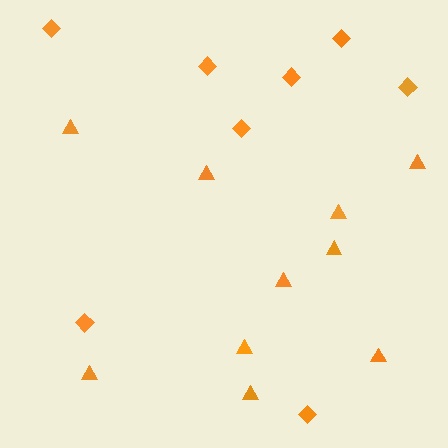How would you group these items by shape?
There are 2 groups: one group of diamonds (8) and one group of triangles (10).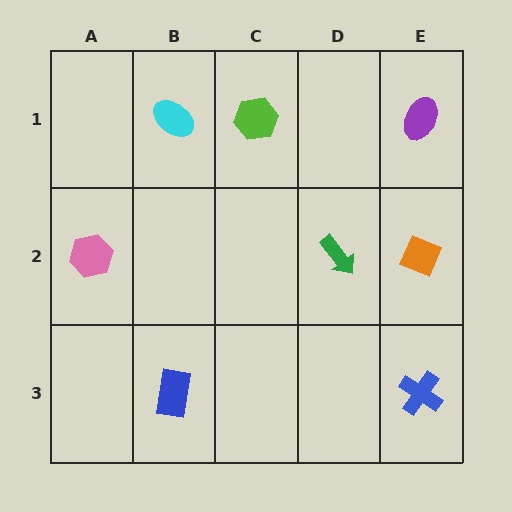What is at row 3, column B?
A blue rectangle.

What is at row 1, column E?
A purple ellipse.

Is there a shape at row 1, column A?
No, that cell is empty.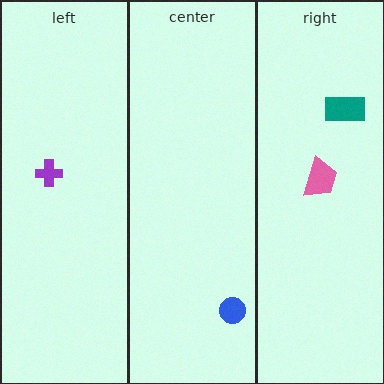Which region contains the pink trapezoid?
The right region.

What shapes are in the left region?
The purple cross.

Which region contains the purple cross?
The left region.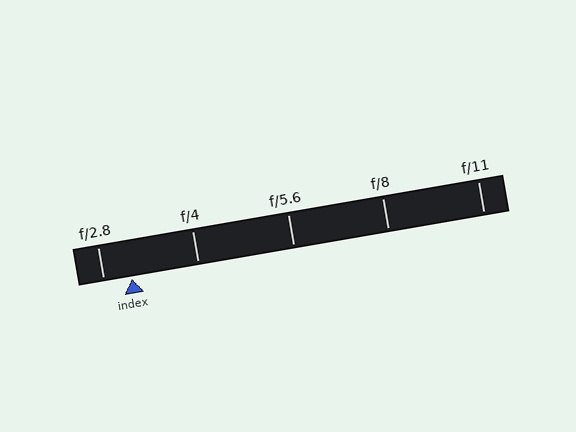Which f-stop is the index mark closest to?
The index mark is closest to f/2.8.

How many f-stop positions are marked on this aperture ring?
There are 5 f-stop positions marked.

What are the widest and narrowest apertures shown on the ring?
The widest aperture shown is f/2.8 and the narrowest is f/11.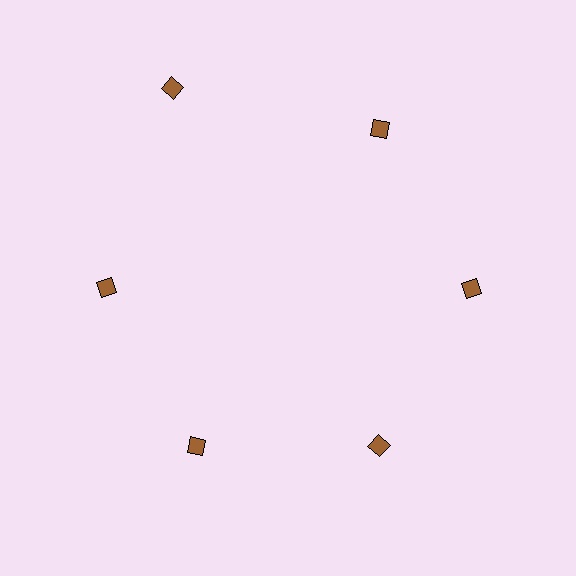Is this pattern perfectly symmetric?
No. The 6 brown diamonds are arranged in a ring, but one element near the 11 o'clock position is pushed outward from the center, breaking the 6-fold rotational symmetry.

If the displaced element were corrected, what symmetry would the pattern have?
It would have 6-fold rotational symmetry — the pattern would map onto itself every 60 degrees.